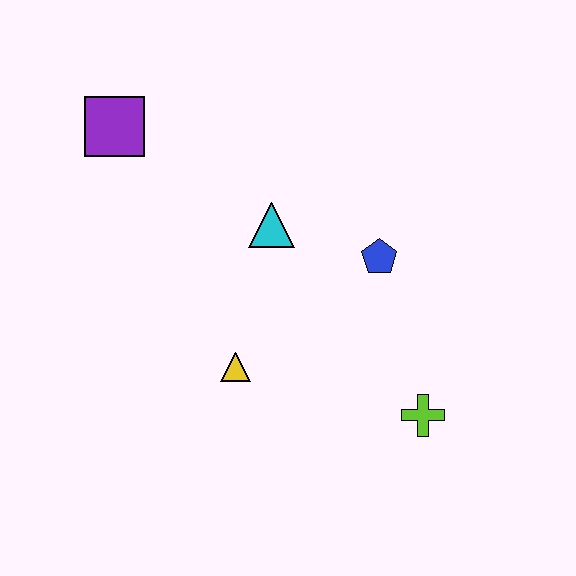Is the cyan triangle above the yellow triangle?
Yes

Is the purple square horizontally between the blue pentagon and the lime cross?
No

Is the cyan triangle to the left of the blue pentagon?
Yes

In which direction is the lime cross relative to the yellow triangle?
The lime cross is to the right of the yellow triangle.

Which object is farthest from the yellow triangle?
The purple square is farthest from the yellow triangle.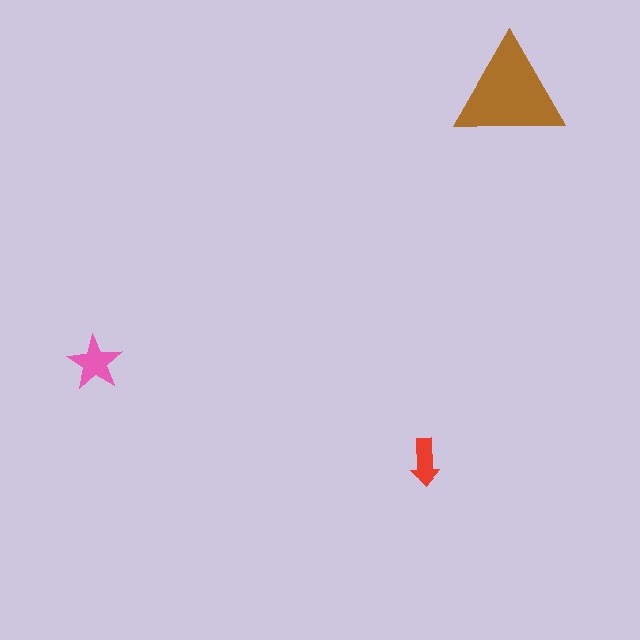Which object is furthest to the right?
The brown triangle is rightmost.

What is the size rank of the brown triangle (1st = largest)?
1st.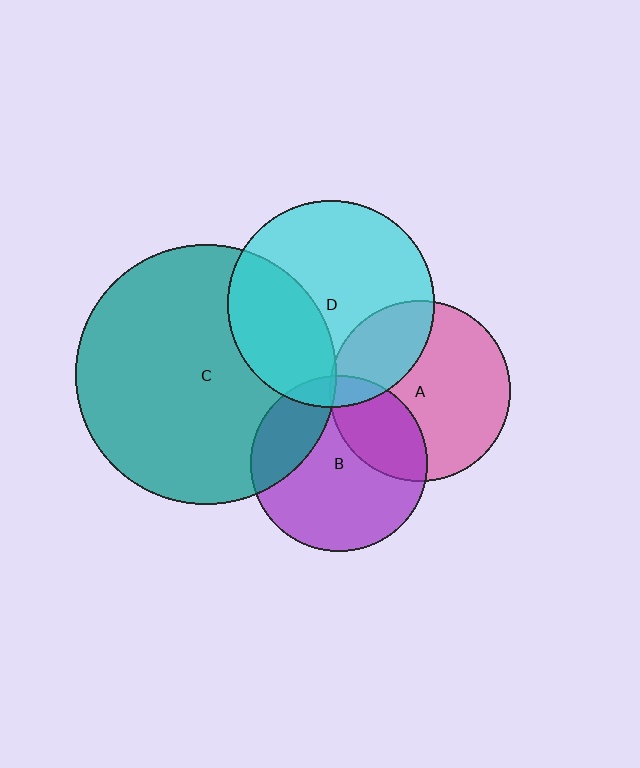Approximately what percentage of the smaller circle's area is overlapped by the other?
Approximately 25%.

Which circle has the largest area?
Circle C (teal).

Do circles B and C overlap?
Yes.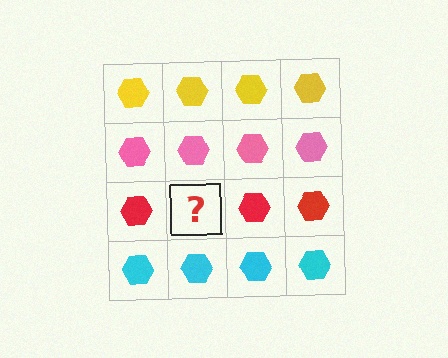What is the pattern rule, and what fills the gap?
The rule is that each row has a consistent color. The gap should be filled with a red hexagon.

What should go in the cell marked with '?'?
The missing cell should contain a red hexagon.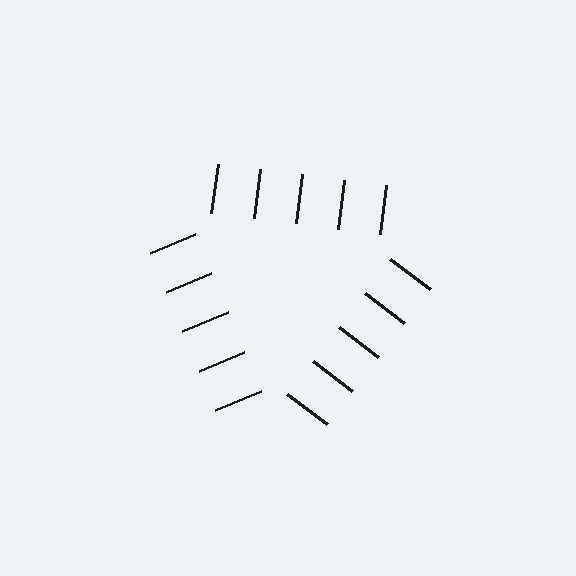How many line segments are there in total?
15 — 5 along each of the 3 edges.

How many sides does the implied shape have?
3 sides — the line-ends trace a triangle.